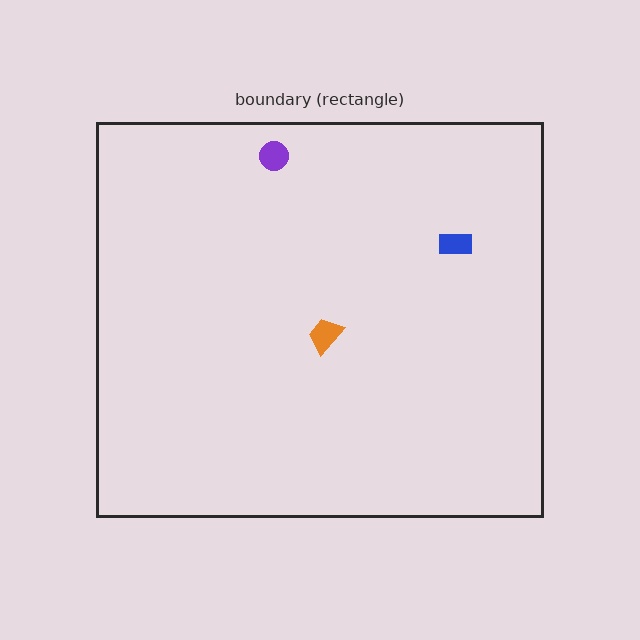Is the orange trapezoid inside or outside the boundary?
Inside.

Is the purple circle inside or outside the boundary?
Inside.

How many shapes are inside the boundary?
3 inside, 0 outside.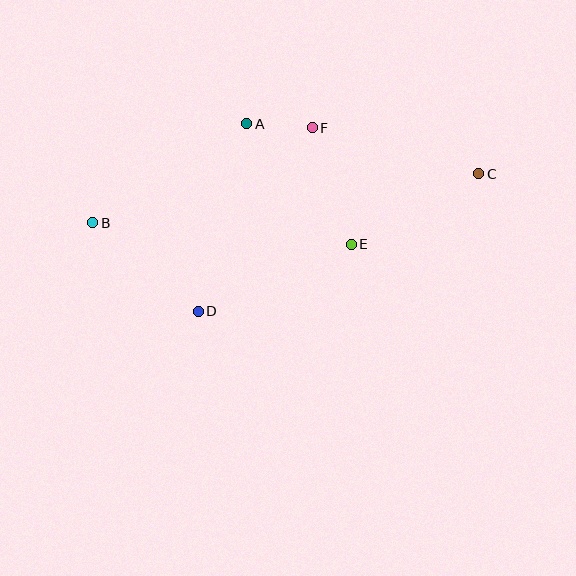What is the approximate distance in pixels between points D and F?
The distance between D and F is approximately 216 pixels.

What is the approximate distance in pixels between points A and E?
The distance between A and E is approximately 160 pixels.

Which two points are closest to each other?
Points A and F are closest to each other.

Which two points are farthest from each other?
Points B and C are farthest from each other.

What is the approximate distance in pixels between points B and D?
The distance between B and D is approximately 138 pixels.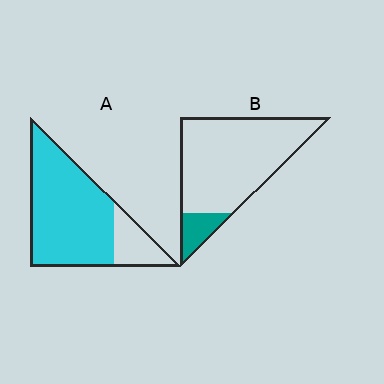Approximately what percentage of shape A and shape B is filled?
A is approximately 80% and B is approximately 15%.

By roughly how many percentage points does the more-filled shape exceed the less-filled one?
By roughly 65 percentage points (A over B).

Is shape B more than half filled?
No.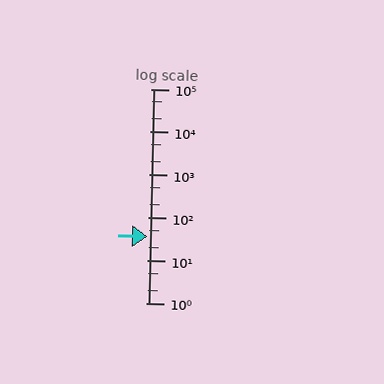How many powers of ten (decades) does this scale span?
The scale spans 5 decades, from 1 to 100000.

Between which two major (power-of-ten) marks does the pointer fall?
The pointer is between 10 and 100.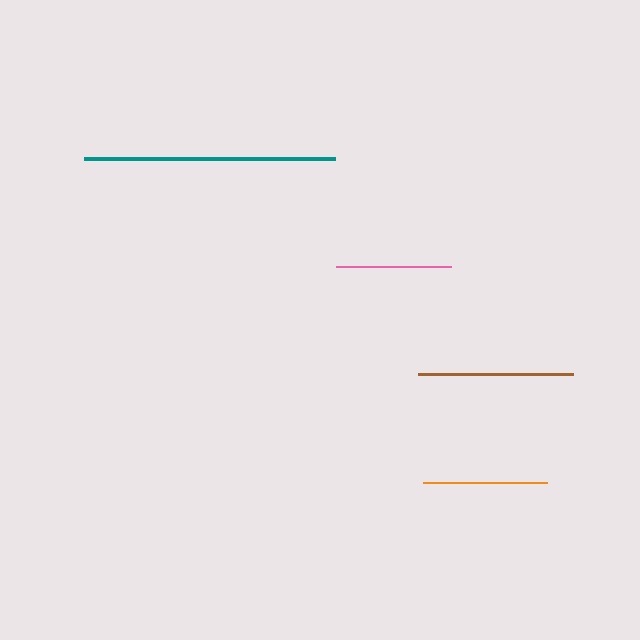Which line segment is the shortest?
The pink line is the shortest at approximately 115 pixels.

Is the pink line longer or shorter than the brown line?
The brown line is longer than the pink line.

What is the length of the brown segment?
The brown segment is approximately 155 pixels long.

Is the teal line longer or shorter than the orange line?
The teal line is longer than the orange line.